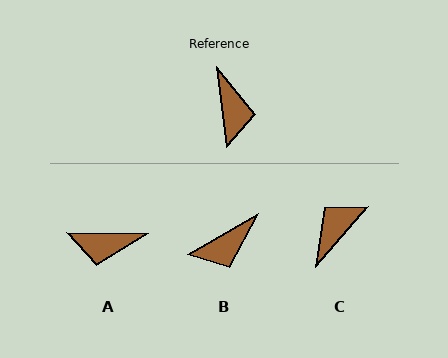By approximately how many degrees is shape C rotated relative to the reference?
Approximately 132 degrees counter-clockwise.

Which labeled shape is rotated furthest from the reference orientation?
C, about 132 degrees away.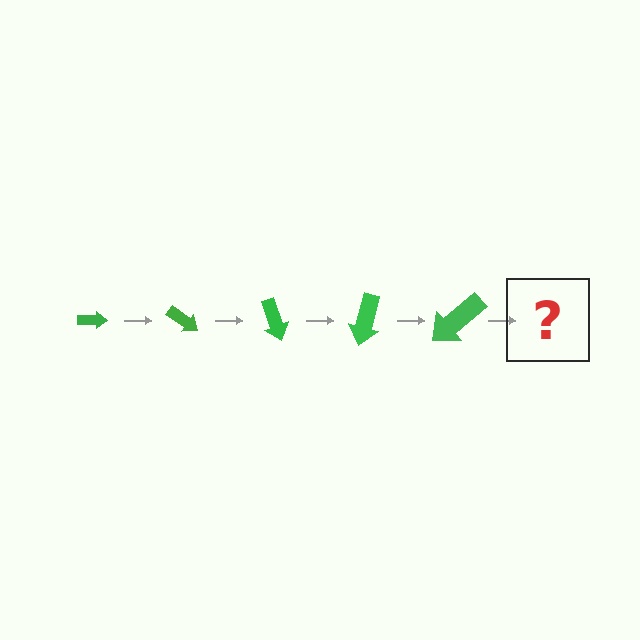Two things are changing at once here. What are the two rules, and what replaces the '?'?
The two rules are that the arrow grows larger each step and it rotates 35 degrees each step. The '?' should be an arrow, larger than the previous one and rotated 175 degrees from the start.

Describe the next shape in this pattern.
It should be an arrow, larger than the previous one and rotated 175 degrees from the start.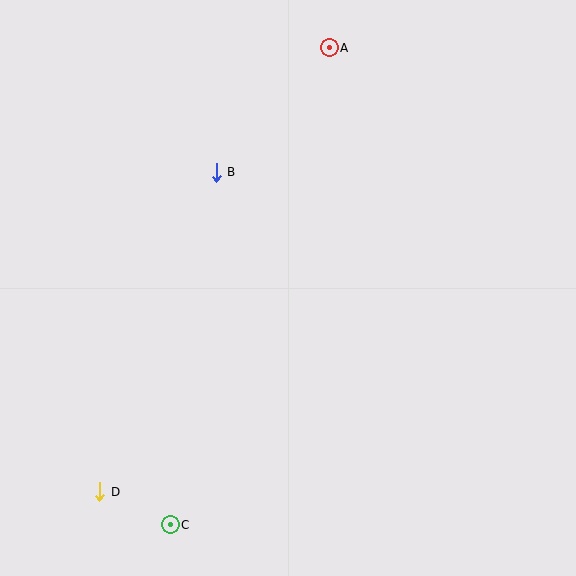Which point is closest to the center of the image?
Point B at (216, 172) is closest to the center.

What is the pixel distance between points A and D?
The distance between A and D is 500 pixels.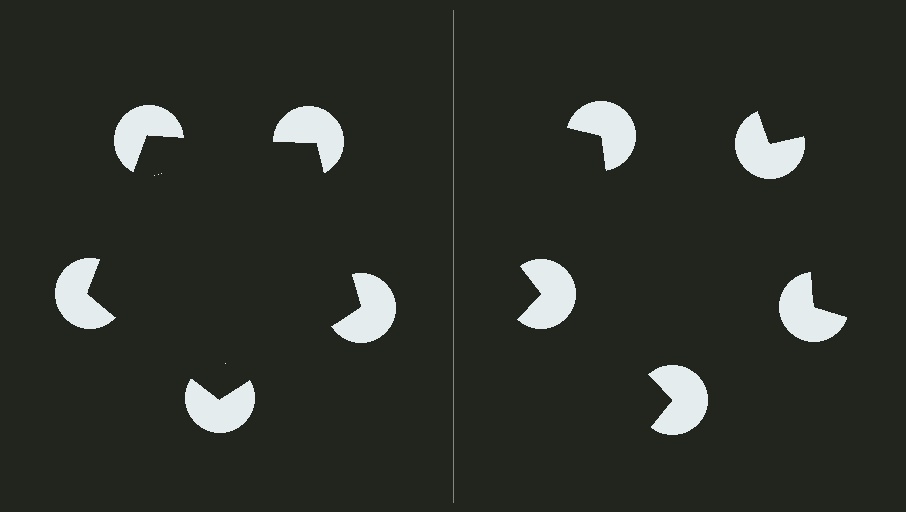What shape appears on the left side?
An illusory pentagon.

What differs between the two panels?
The pac-man discs are positioned identically on both sides; only the wedge orientations differ. On the left they align to a pentagon; on the right they are misaligned.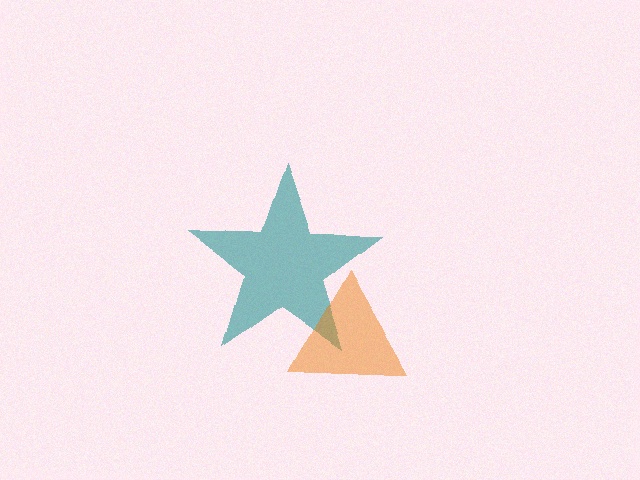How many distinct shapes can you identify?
There are 2 distinct shapes: a teal star, an orange triangle.